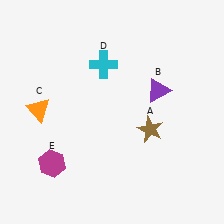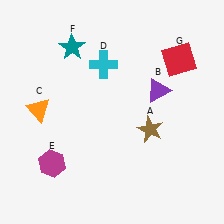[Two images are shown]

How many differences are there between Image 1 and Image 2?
There are 2 differences between the two images.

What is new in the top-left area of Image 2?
A teal star (F) was added in the top-left area of Image 2.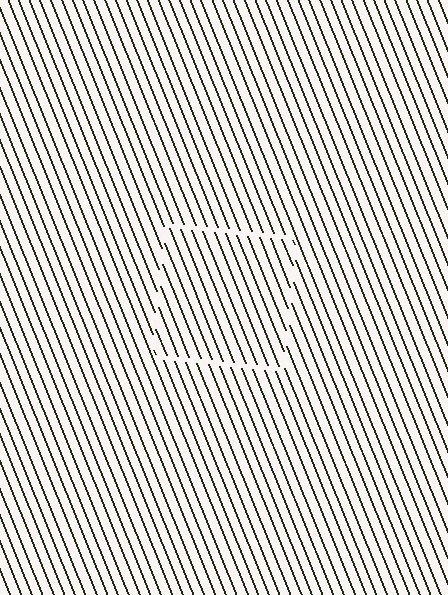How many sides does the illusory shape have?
4 sides — the line-ends trace a square.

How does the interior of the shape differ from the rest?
The interior of the shape contains the same grating, shifted by half a period — the contour is defined by the phase discontinuity where line-ends from the inner and outer gratings abut.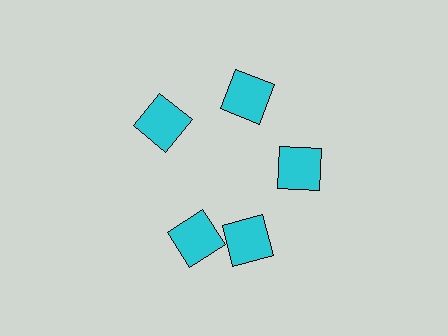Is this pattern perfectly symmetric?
No. The 5 cyan squares are arranged in a ring, but one element near the 8 o'clock position is rotated out of alignment along the ring, breaking the 5-fold rotational symmetry.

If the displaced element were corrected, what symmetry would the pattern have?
It would have 5-fold rotational symmetry — the pattern would map onto itself every 72 degrees.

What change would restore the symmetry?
The symmetry would be restored by rotating it back into even spacing with its neighbors so that all 5 squares sit at equal angles and equal distance from the center.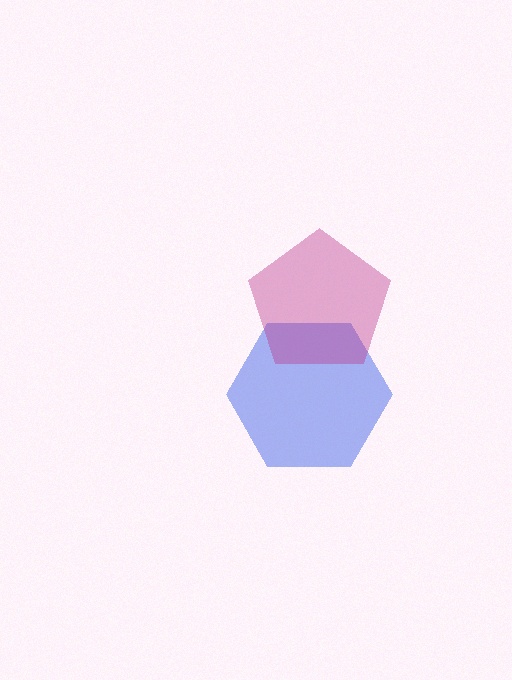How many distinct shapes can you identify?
There are 2 distinct shapes: a blue hexagon, a magenta pentagon.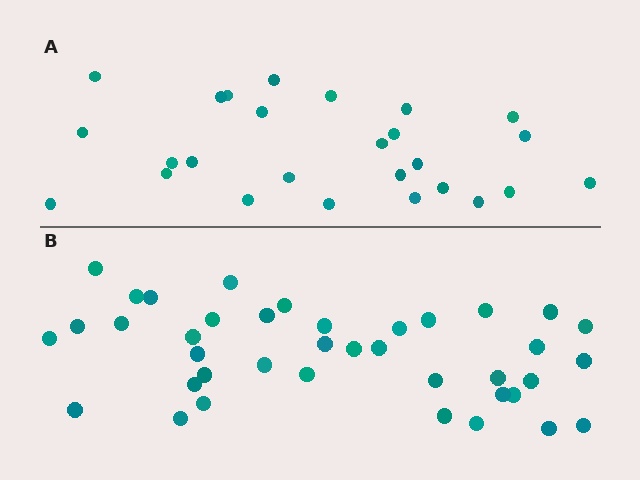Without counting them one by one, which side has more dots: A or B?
Region B (the bottom region) has more dots.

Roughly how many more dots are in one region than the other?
Region B has approximately 15 more dots than region A.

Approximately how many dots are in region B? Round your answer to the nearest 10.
About 40 dots. (The exact count is 39, which rounds to 40.)